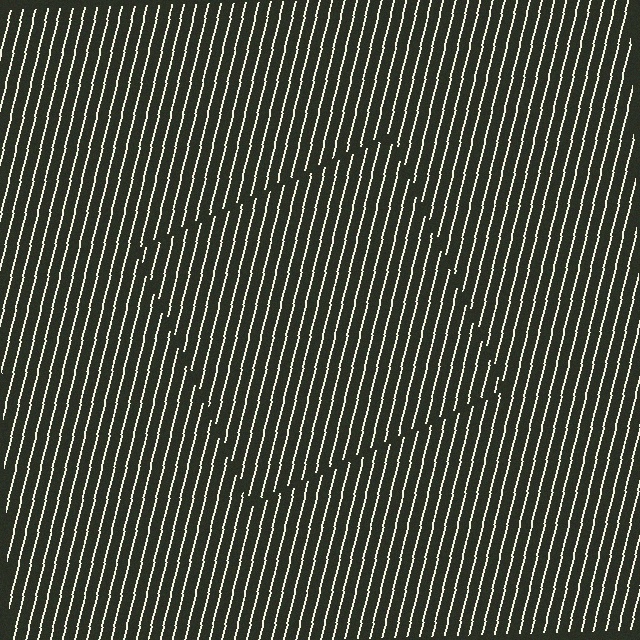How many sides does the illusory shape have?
4 sides — the line-ends trace a square.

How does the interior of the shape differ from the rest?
The interior of the shape contains the same grating, shifted by half a period — the contour is defined by the phase discontinuity where line-ends from the inner and outer gratings abut.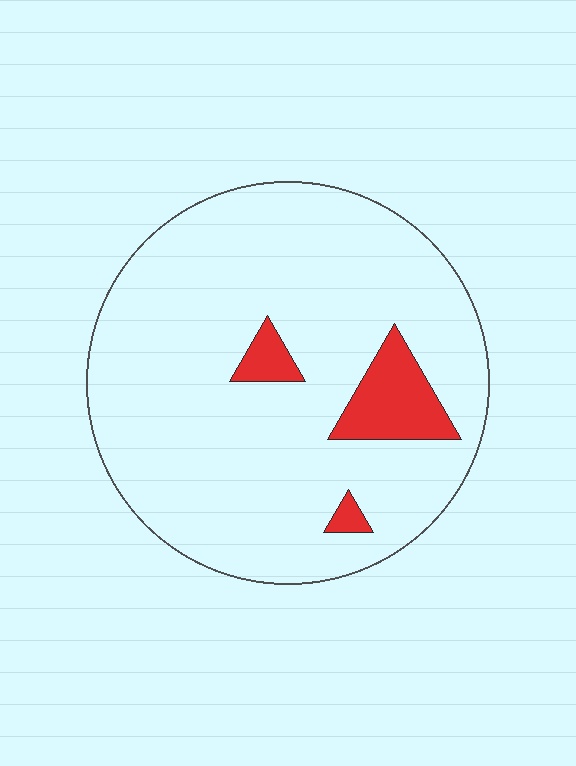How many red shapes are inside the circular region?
3.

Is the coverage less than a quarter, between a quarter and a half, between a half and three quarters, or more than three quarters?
Less than a quarter.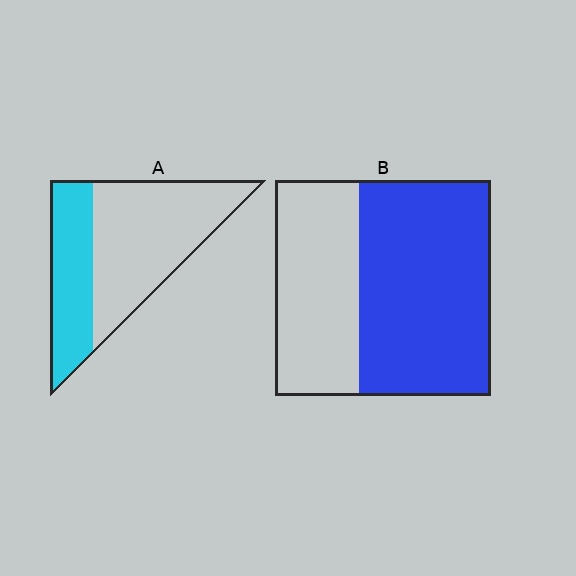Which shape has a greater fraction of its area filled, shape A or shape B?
Shape B.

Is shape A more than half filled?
No.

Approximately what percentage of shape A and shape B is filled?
A is approximately 35% and B is approximately 60%.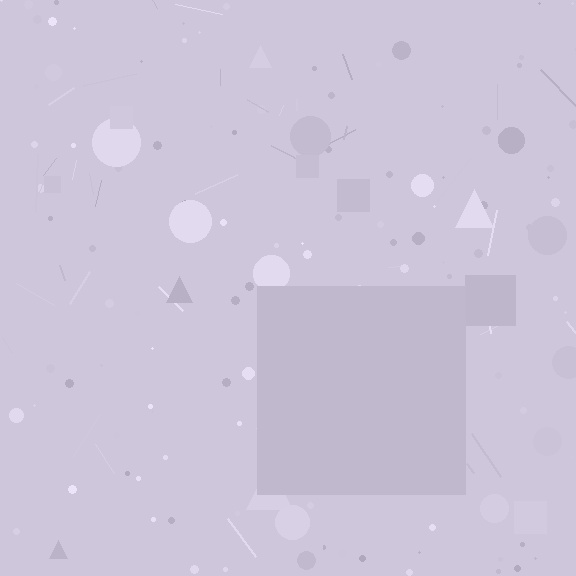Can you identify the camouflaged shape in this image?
The camouflaged shape is a square.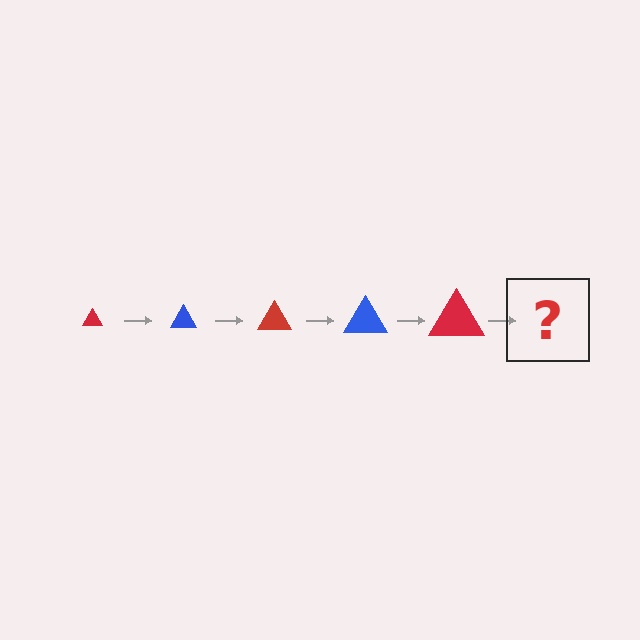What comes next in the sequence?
The next element should be a blue triangle, larger than the previous one.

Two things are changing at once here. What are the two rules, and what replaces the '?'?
The two rules are that the triangle grows larger each step and the color cycles through red and blue. The '?' should be a blue triangle, larger than the previous one.